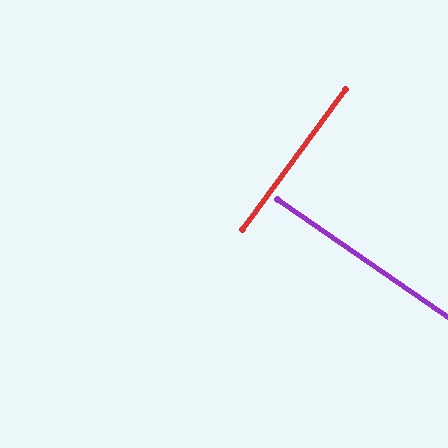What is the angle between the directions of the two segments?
Approximately 88 degrees.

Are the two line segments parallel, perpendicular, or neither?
Perpendicular — they meet at approximately 88°.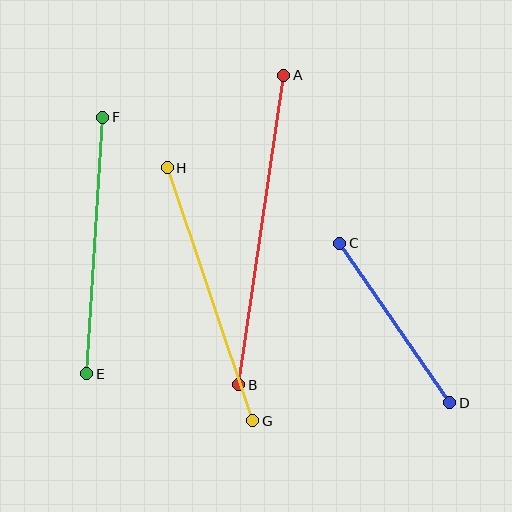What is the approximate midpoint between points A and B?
The midpoint is at approximately (261, 230) pixels.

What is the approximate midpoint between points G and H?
The midpoint is at approximately (210, 294) pixels.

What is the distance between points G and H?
The distance is approximately 267 pixels.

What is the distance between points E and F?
The distance is approximately 257 pixels.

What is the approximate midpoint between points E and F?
The midpoint is at approximately (95, 245) pixels.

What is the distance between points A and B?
The distance is approximately 313 pixels.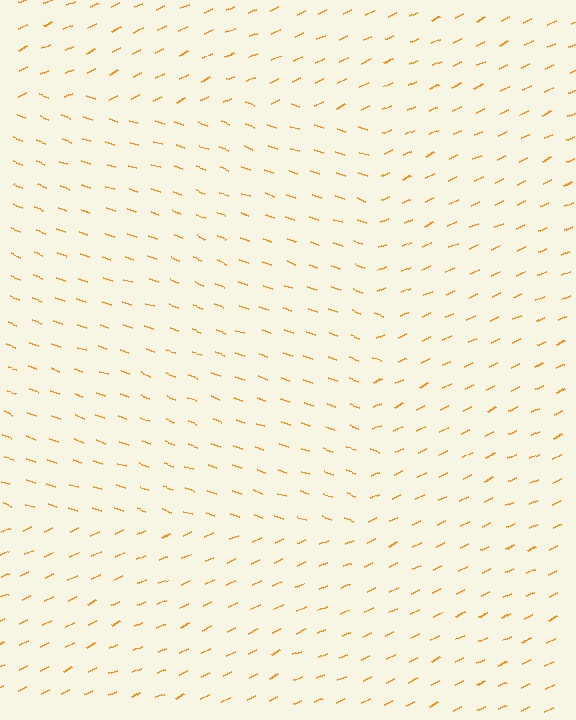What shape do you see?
I see a rectangle.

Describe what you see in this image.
The image is filled with small orange line segments. A rectangle region in the image has lines oriented differently from the surrounding lines, creating a visible texture boundary.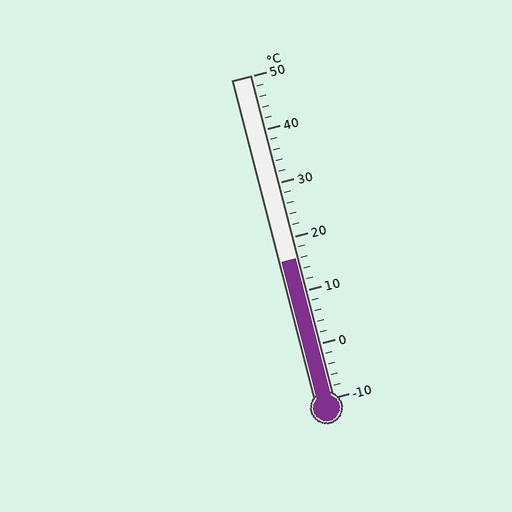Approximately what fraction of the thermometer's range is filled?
The thermometer is filled to approximately 45% of its range.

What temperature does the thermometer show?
The thermometer shows approximately 16°C.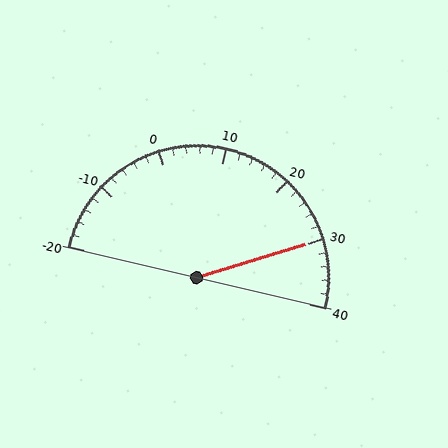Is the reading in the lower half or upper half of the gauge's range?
The reading is in the upper half of the range (-20 to 40).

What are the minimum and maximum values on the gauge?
The gauge ranges from -20 to 40.